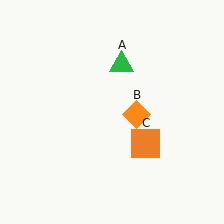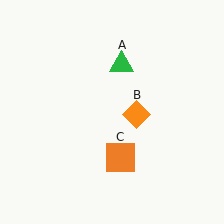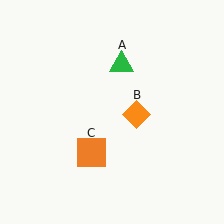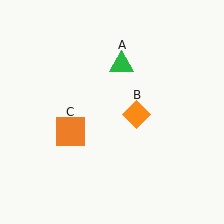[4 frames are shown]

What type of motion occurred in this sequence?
The orange square (object C) rotated clockwise around the center of the scene.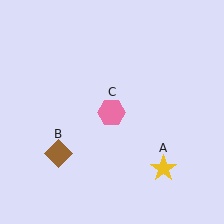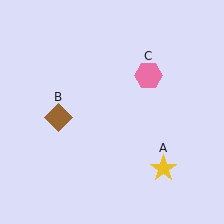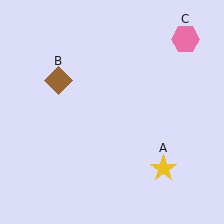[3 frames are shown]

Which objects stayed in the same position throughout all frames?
Yellow star (object A) remained stationary.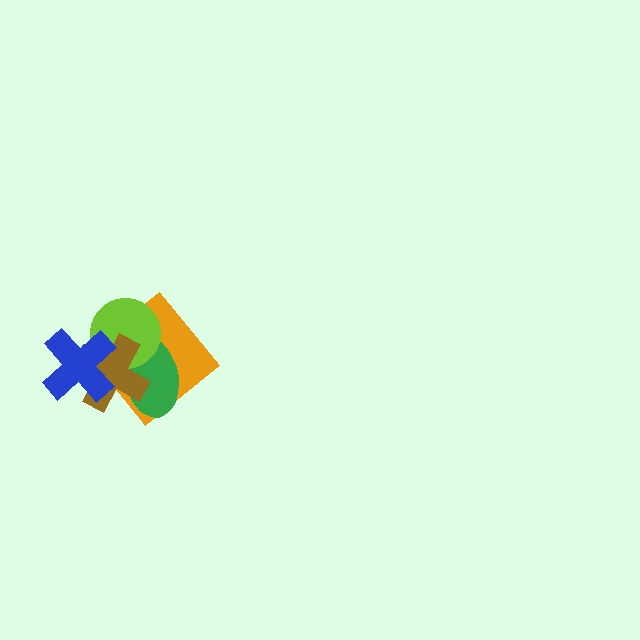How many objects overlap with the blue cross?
3 objects overlap with the blue cross.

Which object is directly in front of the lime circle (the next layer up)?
The brown cross is directly in front of the lime circle.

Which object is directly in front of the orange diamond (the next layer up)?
The green ellipse is directly in front of the orange diamond.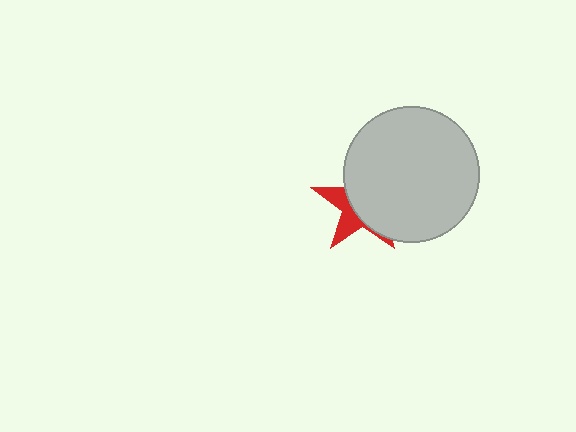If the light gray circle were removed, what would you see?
You would see the complete red star.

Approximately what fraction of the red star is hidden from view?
Roughly 65% of the red star is hidden behind the light gray circle.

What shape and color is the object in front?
The object in front is a light gray circle.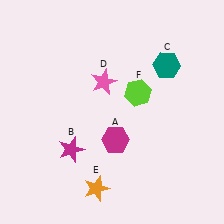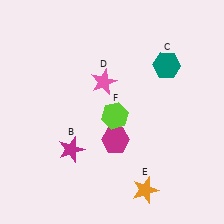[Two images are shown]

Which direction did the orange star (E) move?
The orange star (E) moved right.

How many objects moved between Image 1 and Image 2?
2 objects moved between the two images.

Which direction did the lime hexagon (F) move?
The lime hexagon (F) moved down.